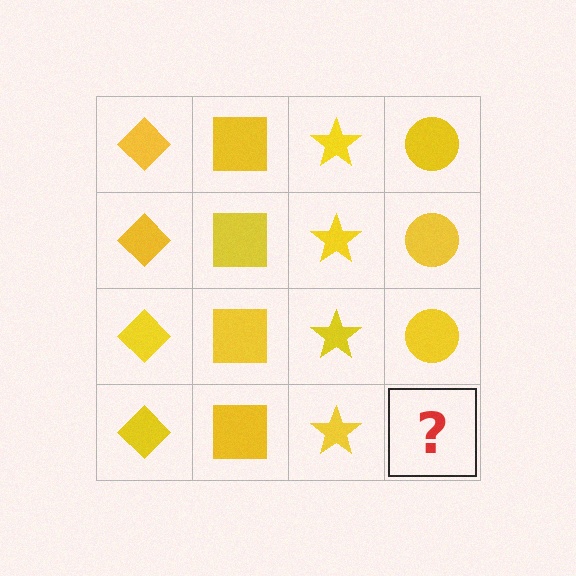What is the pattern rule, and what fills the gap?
The rule is that each column has a consistent shape. The gap should be filled with a yellow circle.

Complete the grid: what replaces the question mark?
The question mark should be replaced with a yellow circle.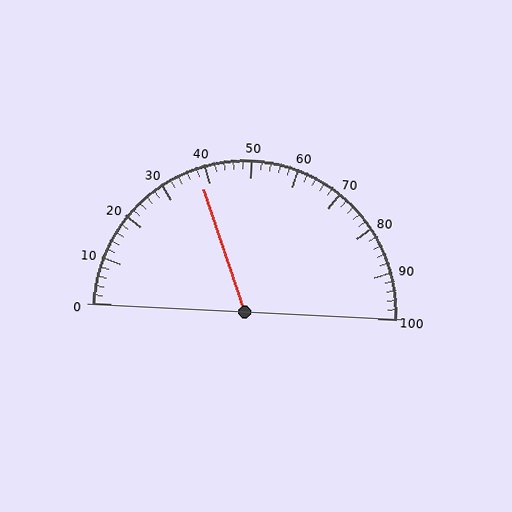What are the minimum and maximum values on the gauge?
The gauge ranges from 0 to 100.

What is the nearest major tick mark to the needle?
The nearest major tick mark is 40.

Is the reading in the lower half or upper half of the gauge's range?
The reading is in the lower half of the range (0 to 100).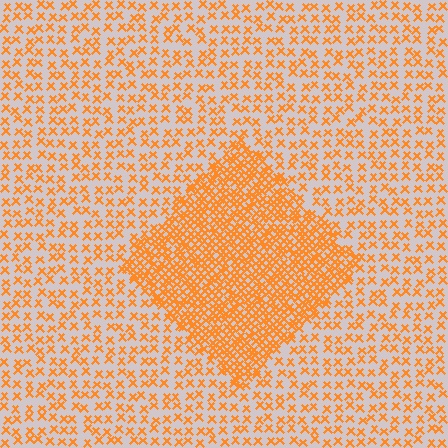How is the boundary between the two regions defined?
The boundary is defined by a change in element density (approximately 2.5x ratio). All elements are the same color, size, and shape.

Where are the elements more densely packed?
The elements are more densely packed inside the diamond boundary.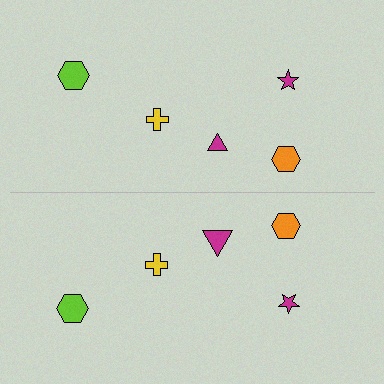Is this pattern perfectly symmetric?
No, the pattern is not perfectly symmetric. The magenta triangle on the bottom side has a different size than its mirror counterpart.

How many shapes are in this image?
There are 10 shapes in this image.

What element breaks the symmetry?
The magenta triangle on the bottom side has a different size than its mirror counterpart.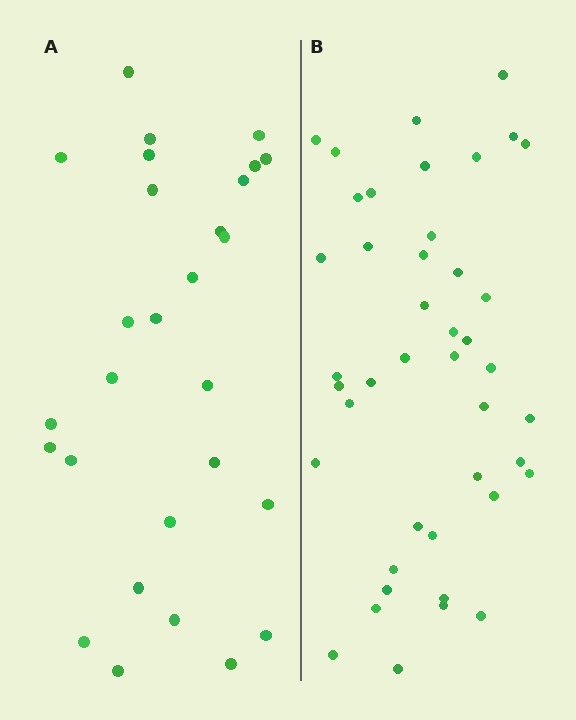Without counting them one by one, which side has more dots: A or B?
Region B (the right region) has more dots.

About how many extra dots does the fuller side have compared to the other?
Region B has approximately 15 more dots than region A.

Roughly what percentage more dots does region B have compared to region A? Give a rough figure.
About 55% more.